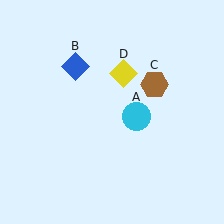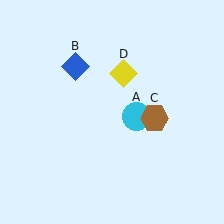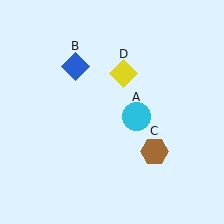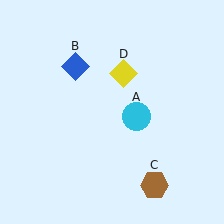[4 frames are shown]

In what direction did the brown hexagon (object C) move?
The brown hexagon (object C) moved down.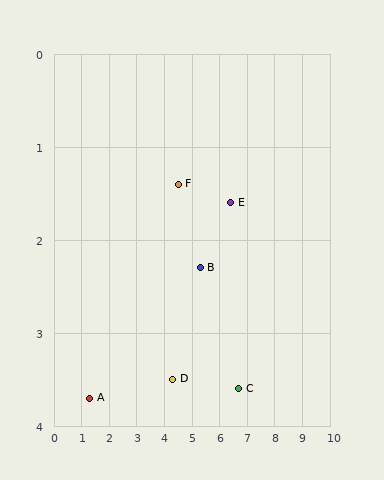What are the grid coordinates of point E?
Point E is at approximately (6.4, 1.6).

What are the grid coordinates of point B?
Point B is at approximately (5.3, 2.3).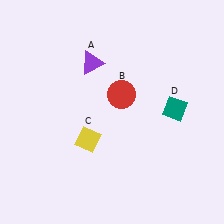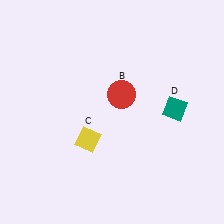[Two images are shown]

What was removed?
The purple triangle (A) was removed in Image 2.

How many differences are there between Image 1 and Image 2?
There is 1 difference between the two images.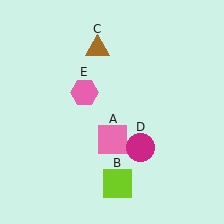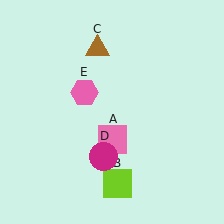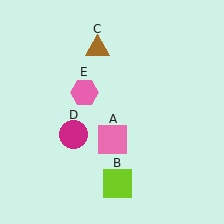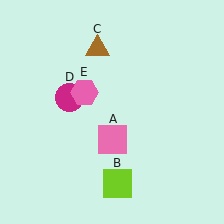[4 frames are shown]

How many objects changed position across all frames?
1 object changed position: magenta circle (object D).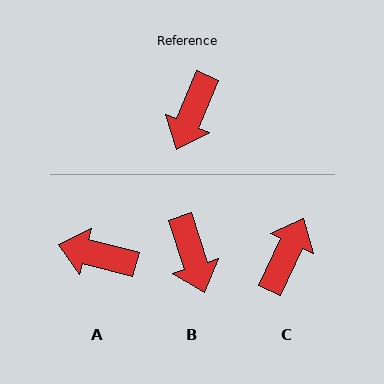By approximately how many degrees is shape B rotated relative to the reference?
Approximately 40 degrees counter-clockwise.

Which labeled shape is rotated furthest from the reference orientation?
C, about 177 degrees away.